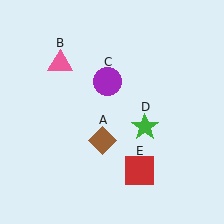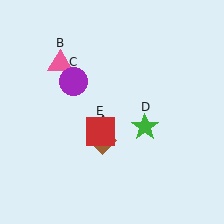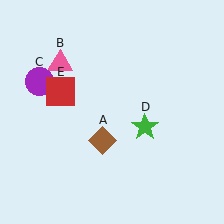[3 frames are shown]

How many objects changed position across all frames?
2 objects changed position: purple circle (object C), red square (object E).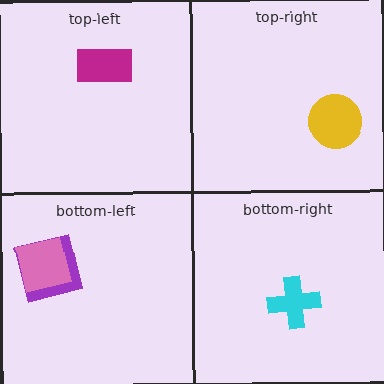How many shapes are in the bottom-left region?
2.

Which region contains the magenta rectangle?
The top-left region.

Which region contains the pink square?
The bottom-left region.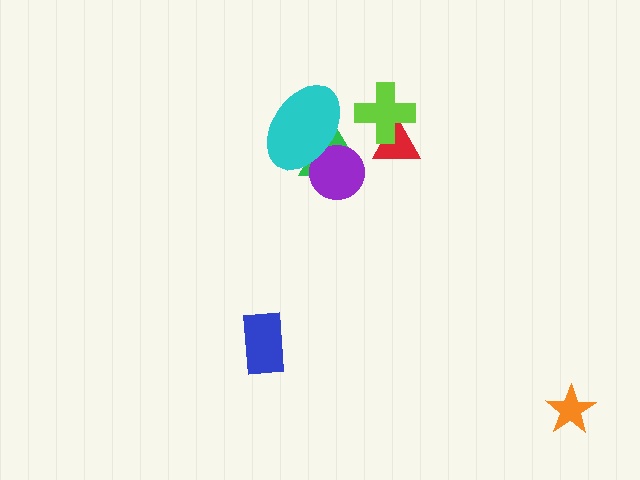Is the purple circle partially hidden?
Yes, it is partially covered by another shape.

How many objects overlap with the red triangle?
1 object overlaps with the red triangle.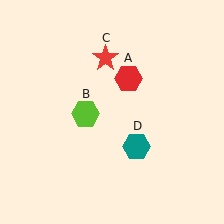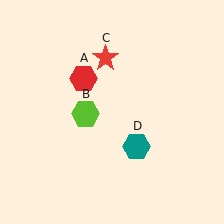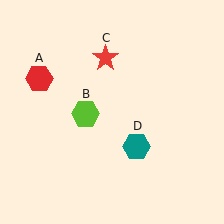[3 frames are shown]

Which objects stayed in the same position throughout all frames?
Lime hexagon (object B) and red star (object C) and teal hexagon (object D) remained stationary.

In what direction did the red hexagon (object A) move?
The red hexagon (object A) moved left.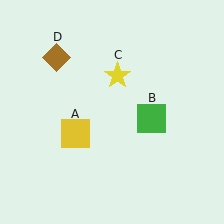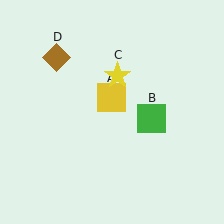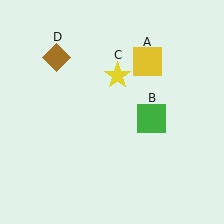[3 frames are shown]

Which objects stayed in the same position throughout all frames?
Green square (object B) and yellow star (object C) and brown diamond (object D) remained stationary.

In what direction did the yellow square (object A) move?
The yellow square (object A) moved up and to the right.